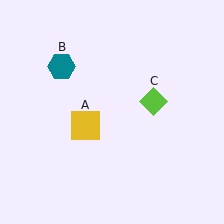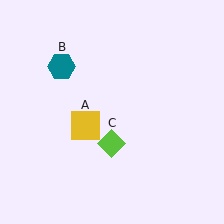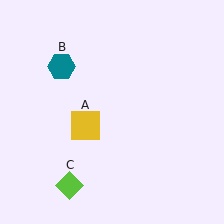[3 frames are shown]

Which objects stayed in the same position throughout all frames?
Yellow square (object A) and teal hexagon (object B) remained stationary.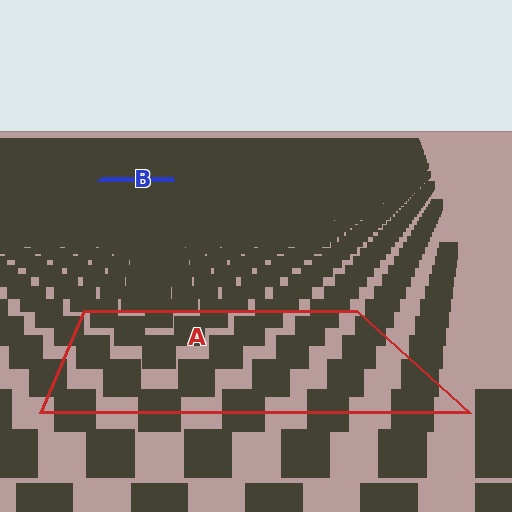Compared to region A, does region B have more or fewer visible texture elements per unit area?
Region B has more texture elements per unit area — they are packed more densely because it is farther away.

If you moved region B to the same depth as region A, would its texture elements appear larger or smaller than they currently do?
They would appear larger. At a closer depth, the same texture elements are projected at a bigger on-screen size.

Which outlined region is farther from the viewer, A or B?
Region B is farther from the viewer — the texture elements inside it appear smaller and more densely packed.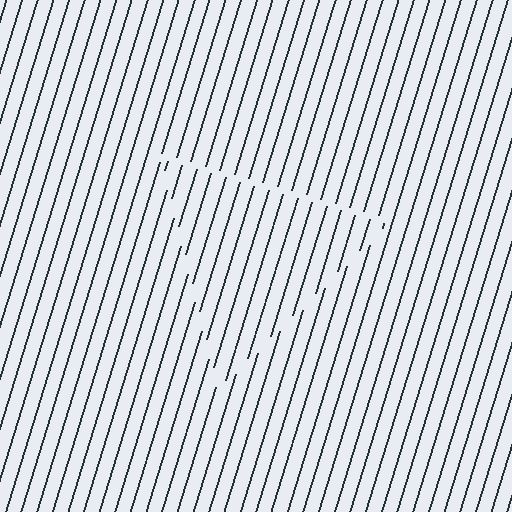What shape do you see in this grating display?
An illusory triangle. The interior of the shape contains the same grating, shifted by half a period — the contour is defined by the phase discontinuity where line-ends from the inner and outer gratings abut.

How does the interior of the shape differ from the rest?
The interior of the shape contains the same grating, shifted by half a period — the contour is defined by the phase discontinuity where line-ends from the inner and outer gratings abut.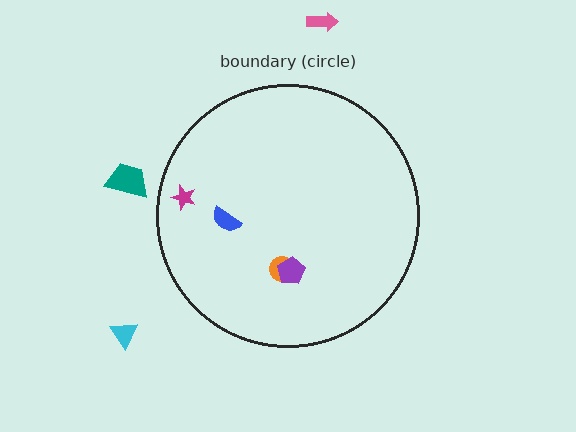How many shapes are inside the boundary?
4 inside, 3 outside.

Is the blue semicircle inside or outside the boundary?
Inside.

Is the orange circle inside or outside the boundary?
Inside.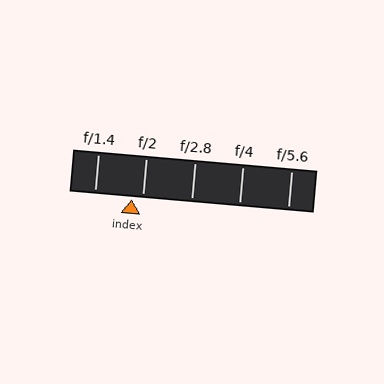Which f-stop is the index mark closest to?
The index mark is closest to f/2.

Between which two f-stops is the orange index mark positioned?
The index mark is between f/1.4 and f/2.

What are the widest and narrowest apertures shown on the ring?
The widest aperture shown is f/1.4 and the narrowest is f/5.6.